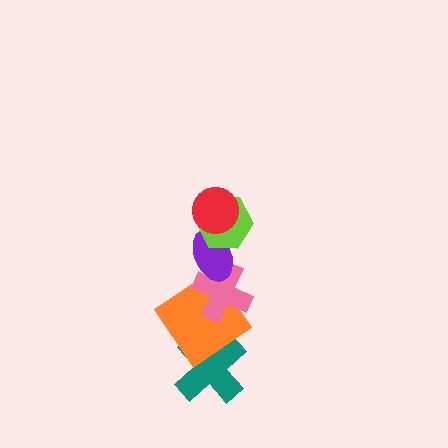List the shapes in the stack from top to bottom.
From top to bottom: the red circle, the lime hexagon, the purple ellipse, the pink cross, the orange diamond, the teal cross.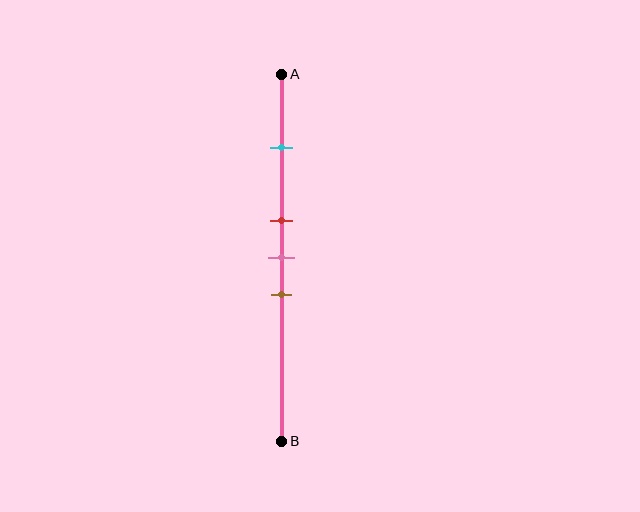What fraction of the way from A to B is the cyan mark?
The cyan mark is approximately 20% (0.2) of the way from A to B.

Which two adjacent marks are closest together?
The red and pink marks are the closest adjacent pair.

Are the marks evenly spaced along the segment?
No, the marks are not evenly spaced.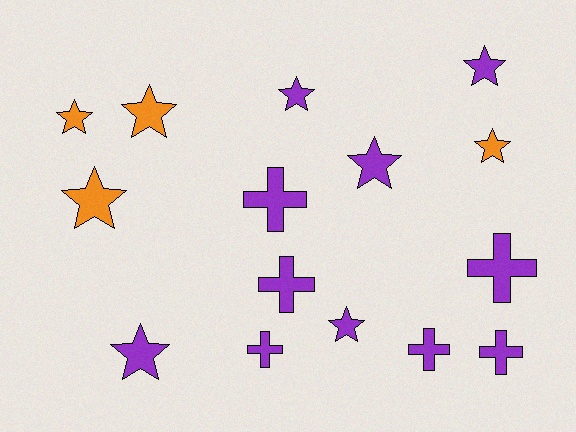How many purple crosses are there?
There are 6 purple crosses.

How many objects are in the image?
There are 15 objects.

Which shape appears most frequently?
Star, with 9 objects.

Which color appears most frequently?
Purple, with 11 objects.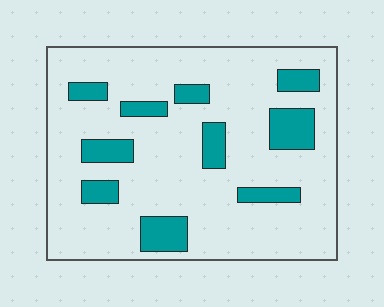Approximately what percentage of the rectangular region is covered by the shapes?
Approximately 20%.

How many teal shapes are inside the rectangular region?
10.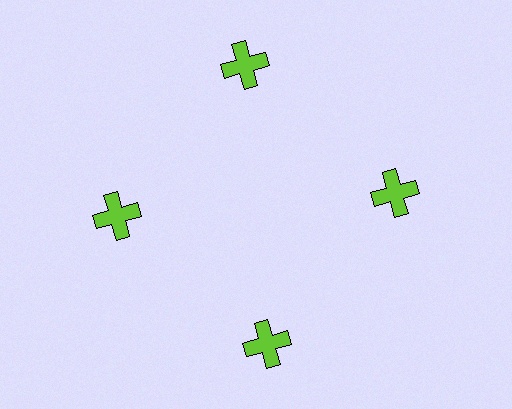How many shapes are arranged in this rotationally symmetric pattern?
There are 4 shapes, arranged in 4 groups of 1.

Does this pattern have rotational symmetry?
Yes, this pattern has 4-fold rotational symmetry. It looks the same after rotating 90 degrees around the center.